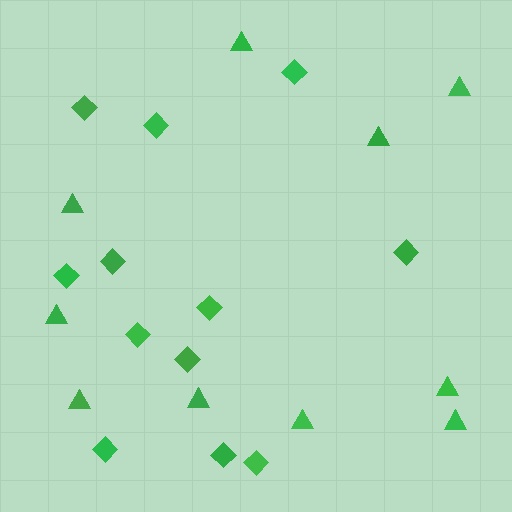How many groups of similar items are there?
There are 2 groups: one group of diamonds (12) and one group of triangles (10).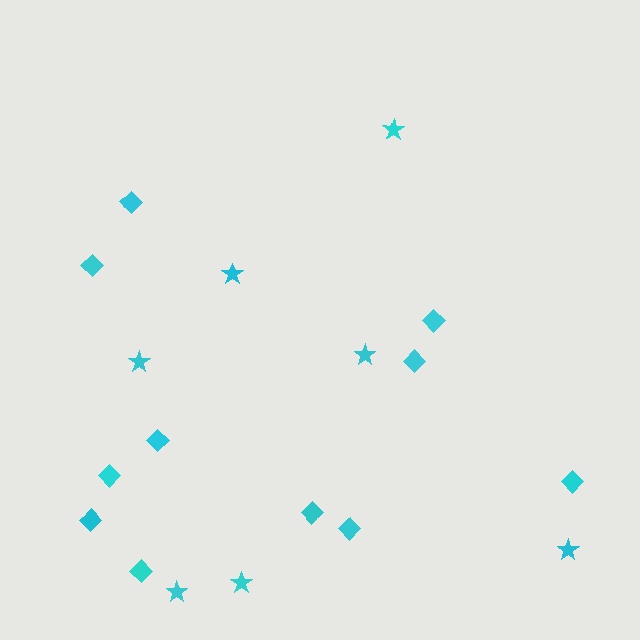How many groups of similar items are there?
There are 2 groups: one group of diamonds (11) and one group of stars (7).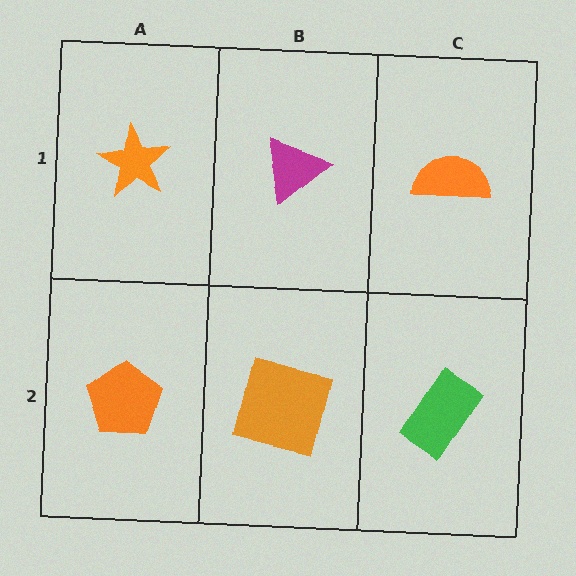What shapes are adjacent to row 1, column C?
A green rectangle (row 2, column C), a magenta triangle (row 1, column B).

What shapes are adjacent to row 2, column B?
A magenta triangle (row 1, column B), an orange pentagon (row 2, column A), a green rectangle (row 2, column C).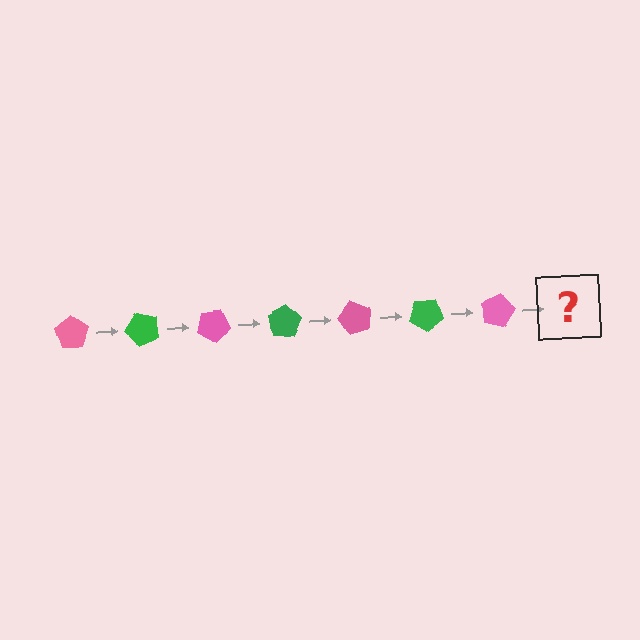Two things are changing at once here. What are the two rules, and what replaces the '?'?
The two rules are that it rotates 50 degrees each step and the color cycles through pink and green. The '?' should be a green pentagon, rotated 350 degrees from the start.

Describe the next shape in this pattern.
It should be a green pentagon, rotated 350 degrees from the start.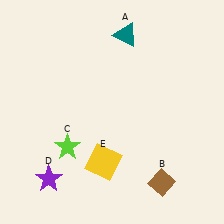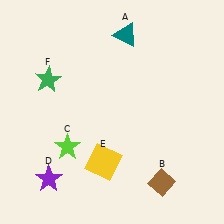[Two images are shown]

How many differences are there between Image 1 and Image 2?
There is 1 difference between the two images.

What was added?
A green star (F) was added in Image 2.